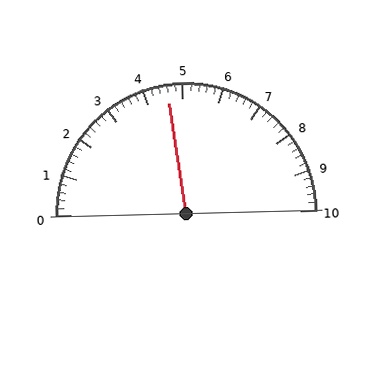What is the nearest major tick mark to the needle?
The nearest major tick mark is 5.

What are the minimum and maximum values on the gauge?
The gauge ranges from 0 to 10.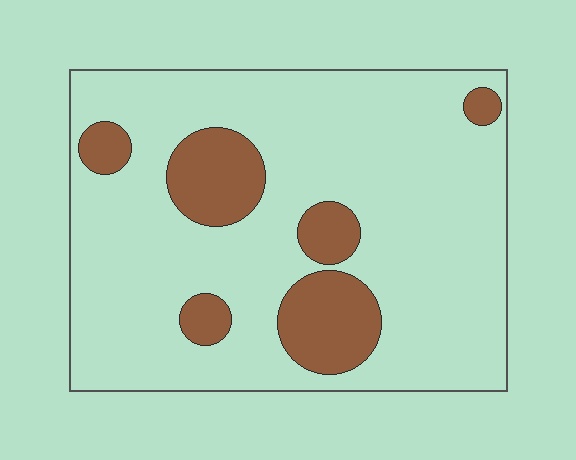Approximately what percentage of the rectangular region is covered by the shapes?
Approximately 20%.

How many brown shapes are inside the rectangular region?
6.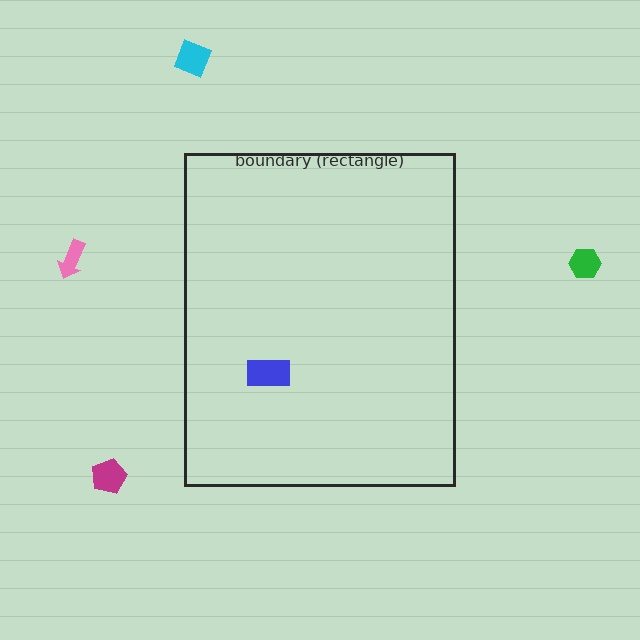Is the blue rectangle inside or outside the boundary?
Inside.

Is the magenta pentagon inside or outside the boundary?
Outside.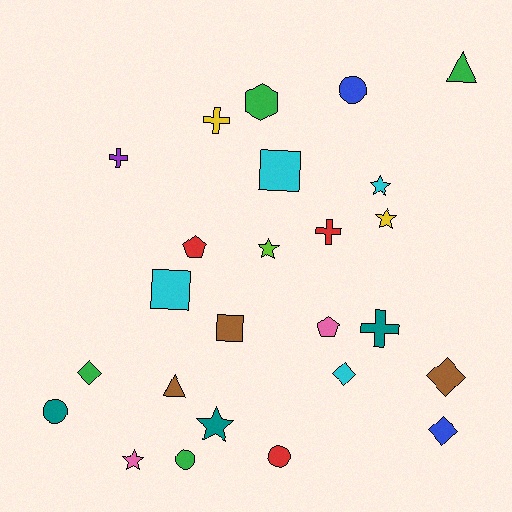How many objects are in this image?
There are 25 objects.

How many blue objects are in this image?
There are 2 blue objects.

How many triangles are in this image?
There are 2 triangles.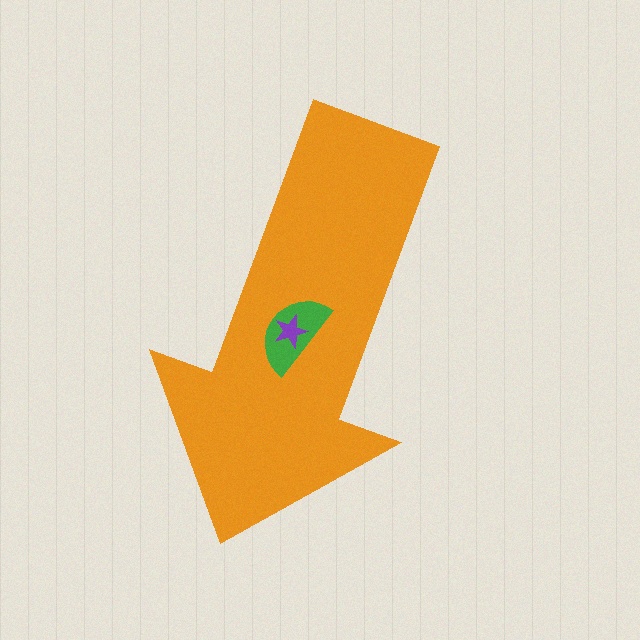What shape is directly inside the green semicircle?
The purple star.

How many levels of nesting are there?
3.